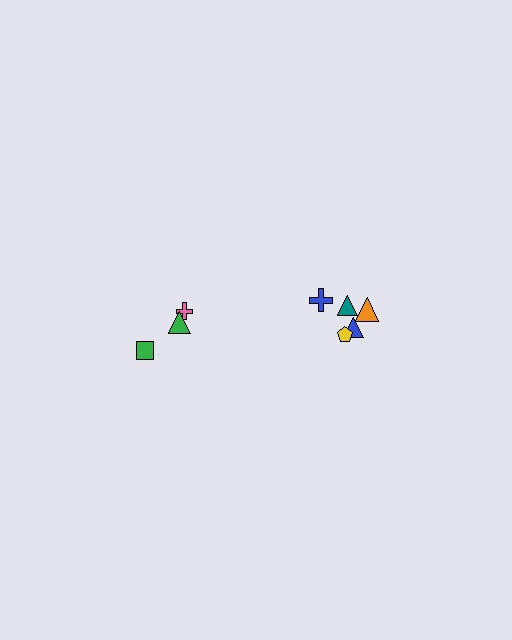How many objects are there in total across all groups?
There are 8 objects.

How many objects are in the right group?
There are 5 objects.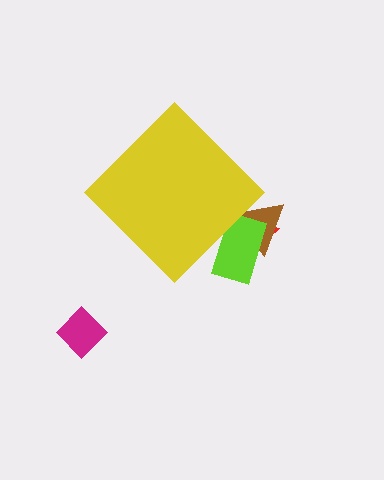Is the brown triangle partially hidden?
Yes, the brown triangle is partially hidden behind the yellow diamond.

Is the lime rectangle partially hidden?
Yes, the lime rectangle is partially hidden behind the yellow diamond.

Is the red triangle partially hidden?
Yes, the red triangle is partially hidden behind the yellow diamond.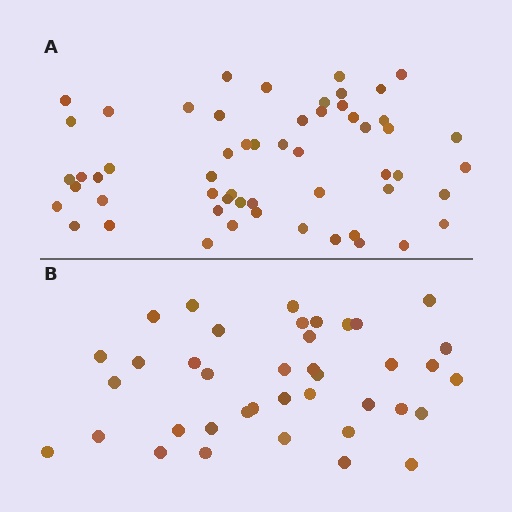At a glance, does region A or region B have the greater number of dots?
Region A (the top region) has more dots.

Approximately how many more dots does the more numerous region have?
Region A has approximately 15 more dots than region B.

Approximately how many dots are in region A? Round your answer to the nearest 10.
About 60 dots. (The exact count is 56, which rounds to 60.)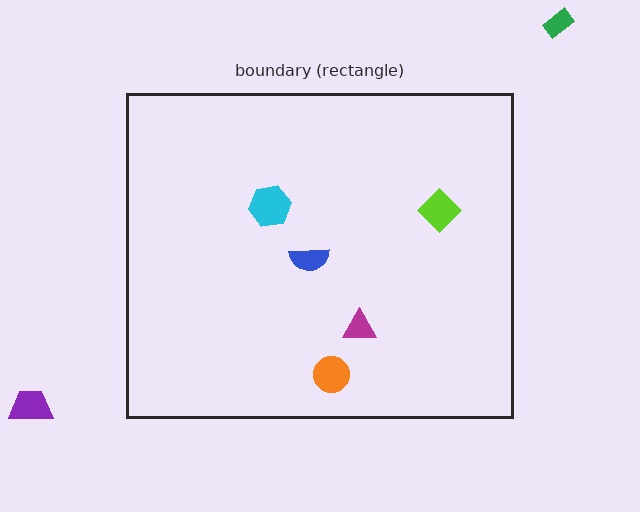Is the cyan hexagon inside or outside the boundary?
Inside.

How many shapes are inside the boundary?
5 inside, 2 outside.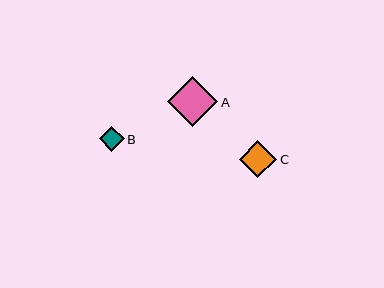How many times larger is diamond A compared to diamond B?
Diamond A is approximately 2.0 times the size of diamond B.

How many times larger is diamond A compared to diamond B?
Diamond A is approximately 2.0 times the size of diamond B.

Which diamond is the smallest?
Diamond B is the smallest with a size of approximately 25 pixels.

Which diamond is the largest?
Diamond A is the largest with a size of approximately 51 pixels.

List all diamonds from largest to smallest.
From largest to smallest: A, C, B.